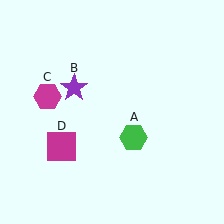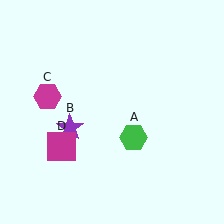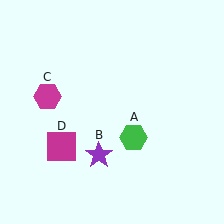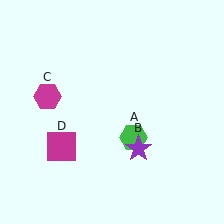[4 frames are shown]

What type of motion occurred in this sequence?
The purple star (object B) rotated counterclockwise around the center of the scene.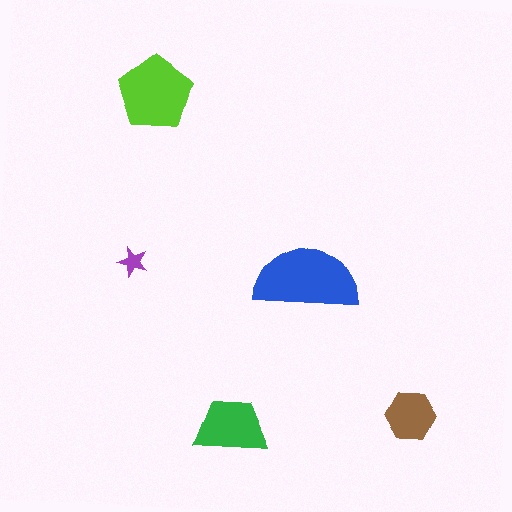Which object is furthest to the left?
The purple star is leftmost.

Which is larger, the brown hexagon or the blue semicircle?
The blue semicircle.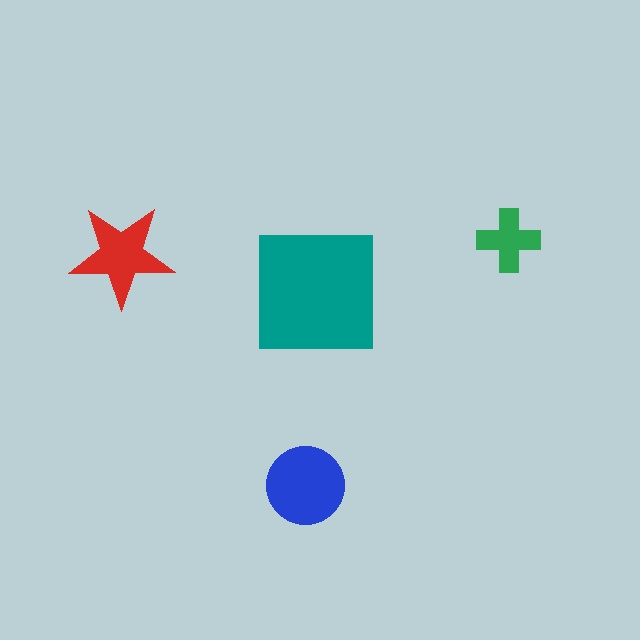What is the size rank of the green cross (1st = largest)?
4th.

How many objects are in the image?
There are 4 objects in the image.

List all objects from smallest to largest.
The green cross, the red star, the blue circle, the teal square.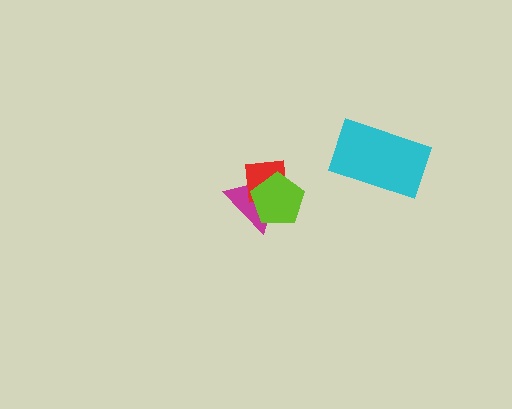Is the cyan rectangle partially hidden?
No, no other shape covers it.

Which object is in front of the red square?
The lime pentagon is in front of the red square.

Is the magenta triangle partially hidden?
Yes, it is partially covered by another shape.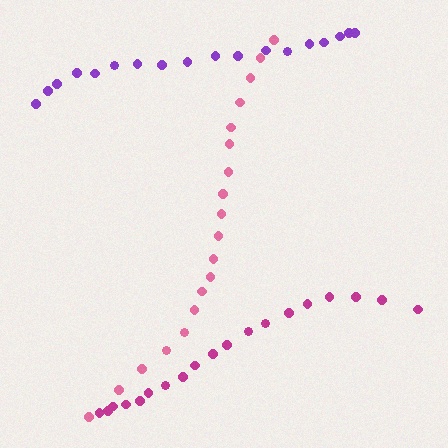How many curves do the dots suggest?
There are 3 distinct paths.